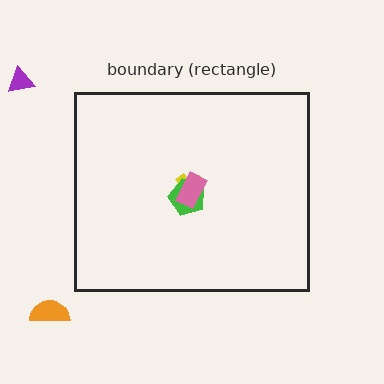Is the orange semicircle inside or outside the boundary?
Outside.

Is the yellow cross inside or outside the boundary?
Inside.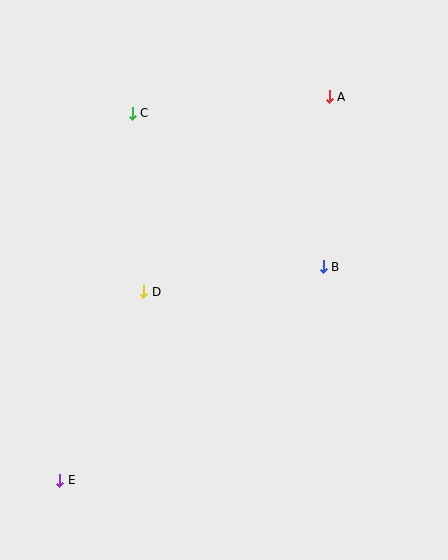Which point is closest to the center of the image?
Point D at (144, 292) is closest to the center.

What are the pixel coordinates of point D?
Point D is at (144, 292).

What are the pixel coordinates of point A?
Point A is at (329, 97).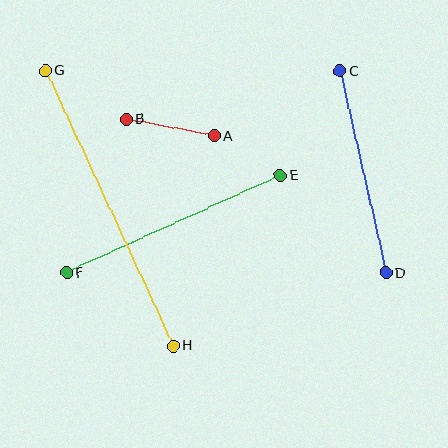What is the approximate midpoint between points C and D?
The midpoint is at approximately (363, 172) pixels.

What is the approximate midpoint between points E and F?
The midpoint is at approximately (173, 224) pixels.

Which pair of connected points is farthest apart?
Points G and H are farthest apart.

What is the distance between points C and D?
The distance is approximately 207 pixels.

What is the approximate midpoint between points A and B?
The midpoint is at approximately (170, 128) pixels.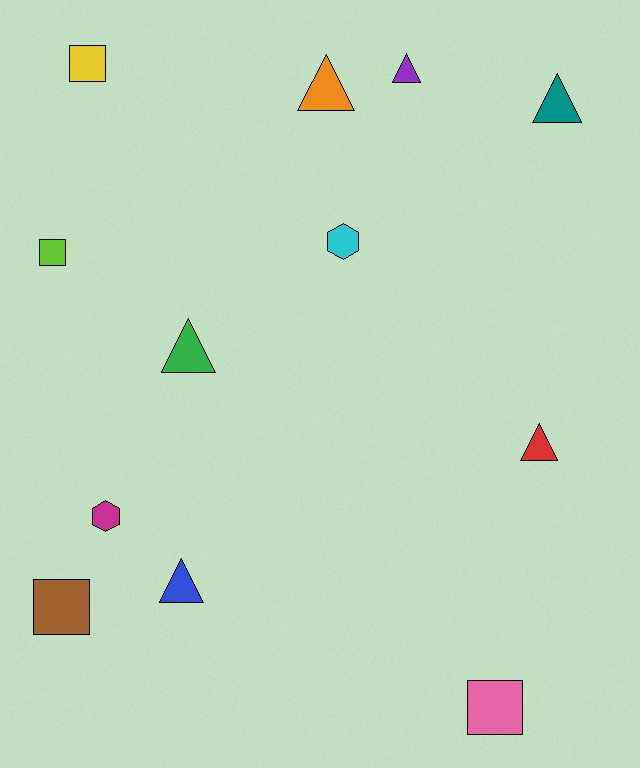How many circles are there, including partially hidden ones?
There are no circles.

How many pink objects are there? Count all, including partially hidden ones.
There is 1 pink object.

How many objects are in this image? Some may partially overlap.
There are 12 objects.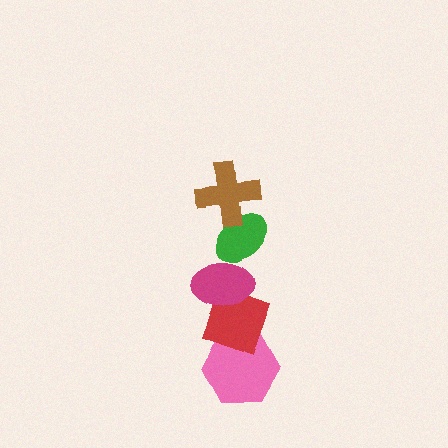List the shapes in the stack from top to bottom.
From top to bottom: the brown cross, the green ellipse, the magenta ellipse, the red diamond, the pink hexagon.